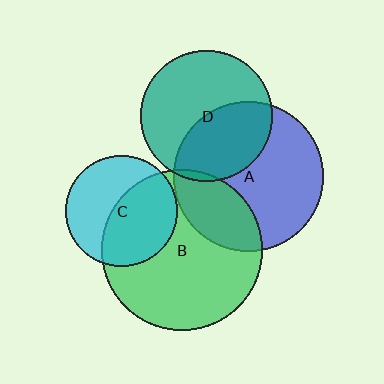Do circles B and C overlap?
Yes.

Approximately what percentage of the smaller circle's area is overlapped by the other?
Approximately 50%.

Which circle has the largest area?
Circle B (green).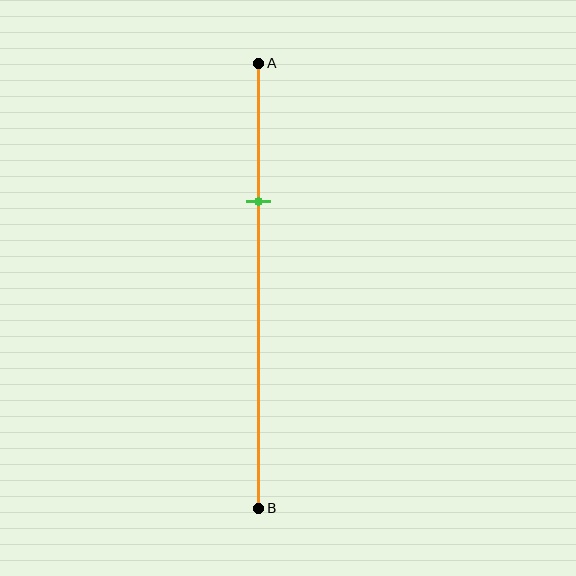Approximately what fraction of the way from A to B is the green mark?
The green mark is approximately 30% of the way from A to B.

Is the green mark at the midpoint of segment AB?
No, the mark is at about 30% from A, not at the 50% midpoint.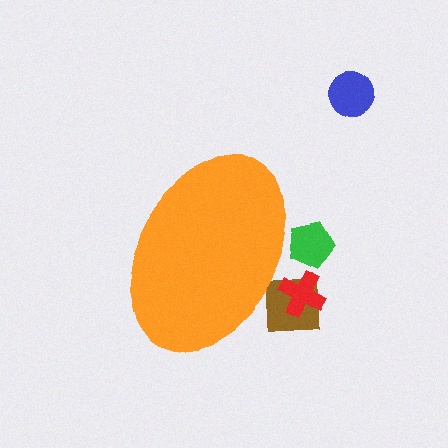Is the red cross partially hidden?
Yes, the red cross is partially hidden behind the orange ellipse.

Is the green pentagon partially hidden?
Yes, the green pentagon is partially hidden behind the orange ellipse.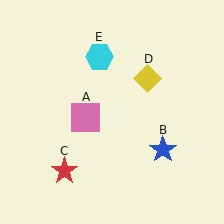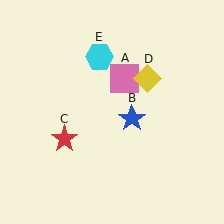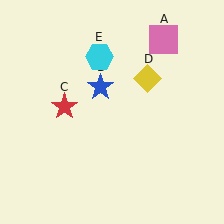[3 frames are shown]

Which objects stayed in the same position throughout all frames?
Yellow diamond (object D) and cyan hexagon (object E) remained stationary.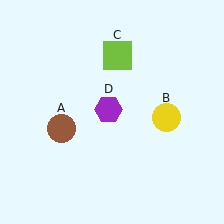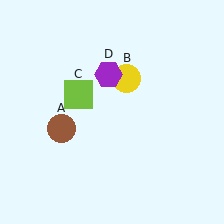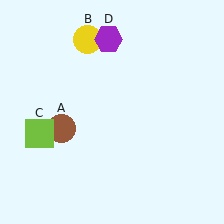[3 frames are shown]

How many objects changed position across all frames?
3 objects changed position: yellow circle (object B), lime square (object C), purple hexagon (object D).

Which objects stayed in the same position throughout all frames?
Brown circle (object A) remained stationary.